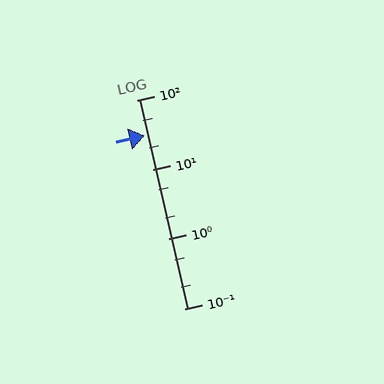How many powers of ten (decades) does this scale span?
The scale spans 3 decades, from 0.1 to 100.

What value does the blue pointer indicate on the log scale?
The pointer indicates approximately 31.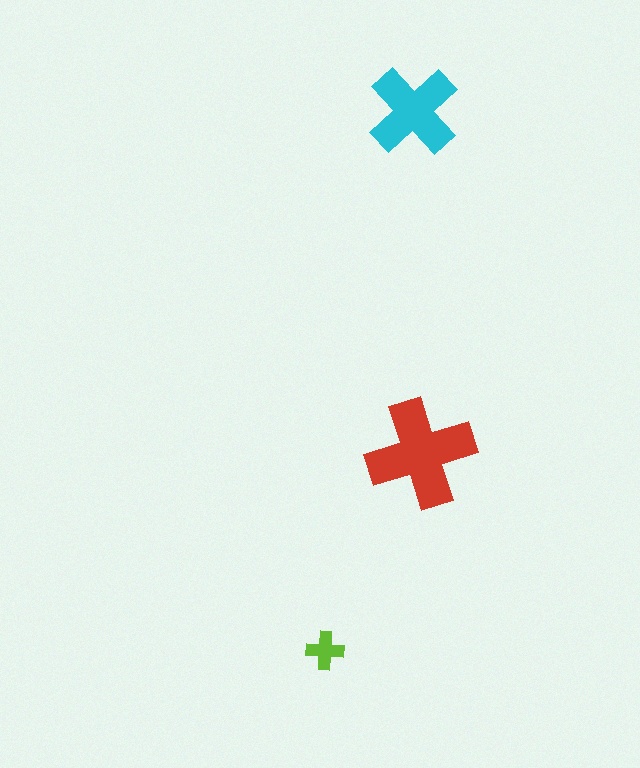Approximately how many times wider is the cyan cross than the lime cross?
About 2.5 times wider.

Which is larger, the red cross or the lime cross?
The red one.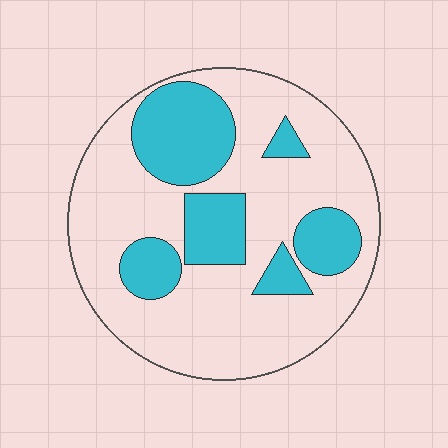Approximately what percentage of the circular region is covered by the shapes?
Approximately 30%.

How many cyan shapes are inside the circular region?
6.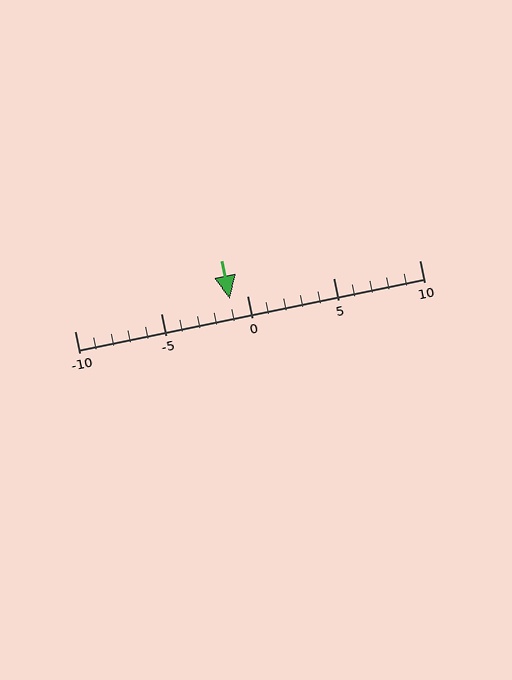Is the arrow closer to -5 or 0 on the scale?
The arrow is closer to 0.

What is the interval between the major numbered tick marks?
The major tick marks are spaced 5 units apart.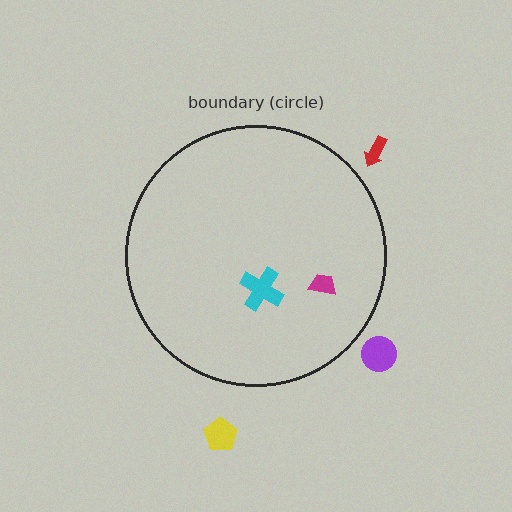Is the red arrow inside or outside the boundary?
Outside.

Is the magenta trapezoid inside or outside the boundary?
Inside.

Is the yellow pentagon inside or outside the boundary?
Outside.